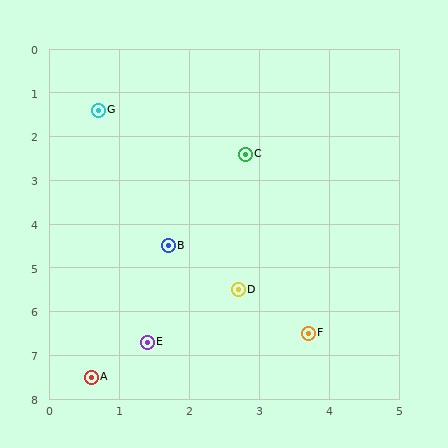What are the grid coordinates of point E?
Point E is at approximately (1.4, 6.7).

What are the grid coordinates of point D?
Point D is at approximately (2.7, 5.5).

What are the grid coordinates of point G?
Point G is at approximately (0.7, 1.4).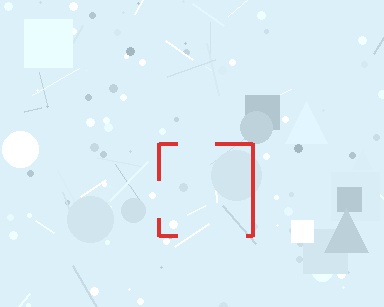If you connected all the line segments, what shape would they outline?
They would outline a square.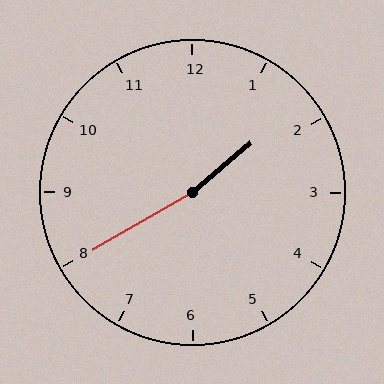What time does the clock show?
1:40.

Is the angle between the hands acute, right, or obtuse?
It is obtuse.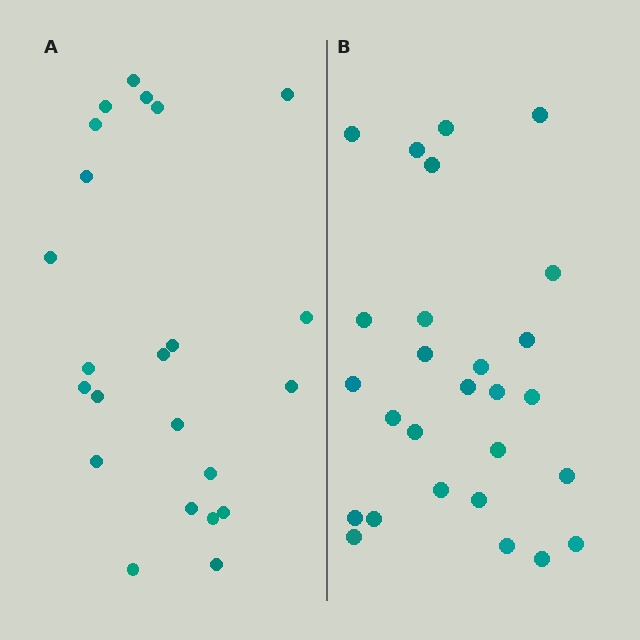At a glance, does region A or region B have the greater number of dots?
Region B (the right region) has more dots.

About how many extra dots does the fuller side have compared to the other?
Region B has about 4 more dots than region A.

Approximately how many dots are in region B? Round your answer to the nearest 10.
About 30 dots. (The exact count is 27, which rounds to 30.)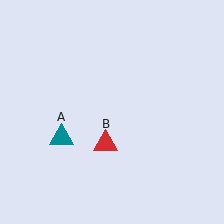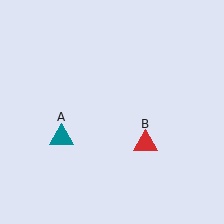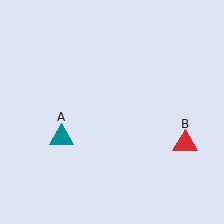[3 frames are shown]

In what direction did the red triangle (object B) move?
The red triangle (object B) moved right.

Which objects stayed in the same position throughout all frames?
Teal triangle (object A) remained stationary.